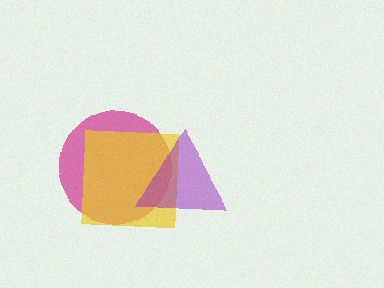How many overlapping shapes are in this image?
There are 3 overlapping shapes in the image.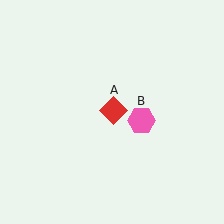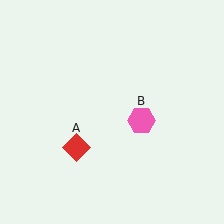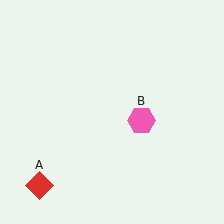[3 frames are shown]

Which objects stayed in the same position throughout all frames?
Pink hexagon (object B) remained stationary.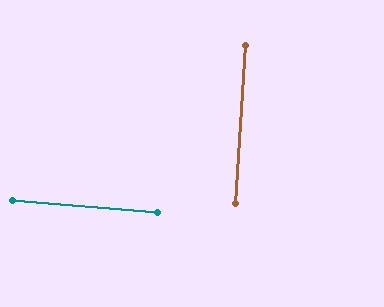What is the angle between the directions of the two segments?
Approximately 89 degrees.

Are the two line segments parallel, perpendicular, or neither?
Perpendicular — they meet at approximately 89°.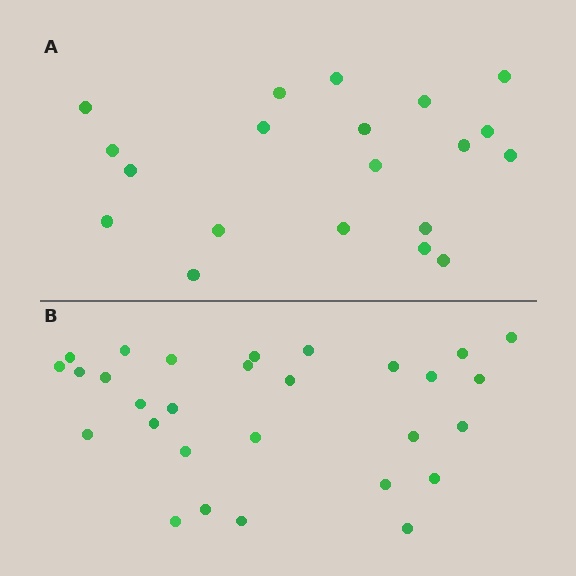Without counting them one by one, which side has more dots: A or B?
Region B (the bottom region) has more dots.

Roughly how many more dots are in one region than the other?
Region B has roughly 8 or so more dots than region A.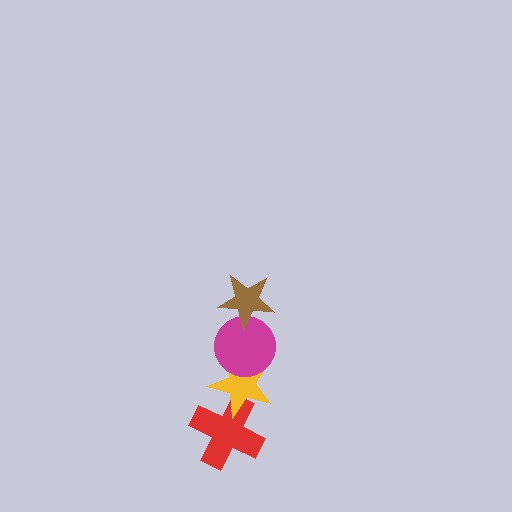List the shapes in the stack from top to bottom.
From top to bottom: the brown star, the magenta circle, the yellow star, the red cross.